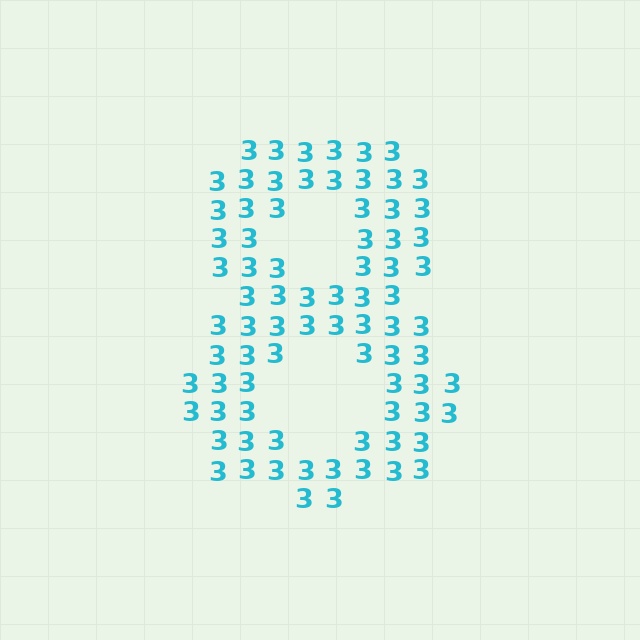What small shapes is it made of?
It is made of small digit 3's.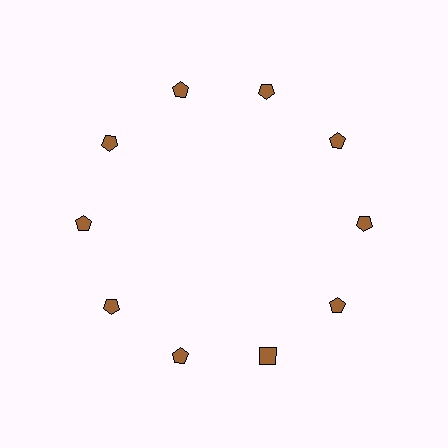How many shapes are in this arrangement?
There are 10 shapes arranged in a ring pattern.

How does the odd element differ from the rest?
It has a different shape: square instead of pentagon.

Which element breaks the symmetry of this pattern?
The brown square at roughly the 5 o'clock position breaks the symmetry. All other shapes are brown pentagons.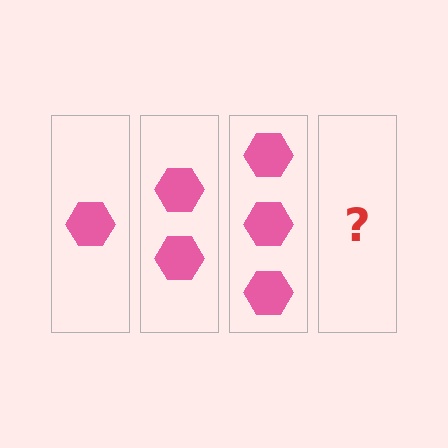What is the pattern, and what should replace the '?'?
The pattern is that each step adds one more hexagon. The '?' should be 4 hexagons.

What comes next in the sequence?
The next element should be 4 hexagons.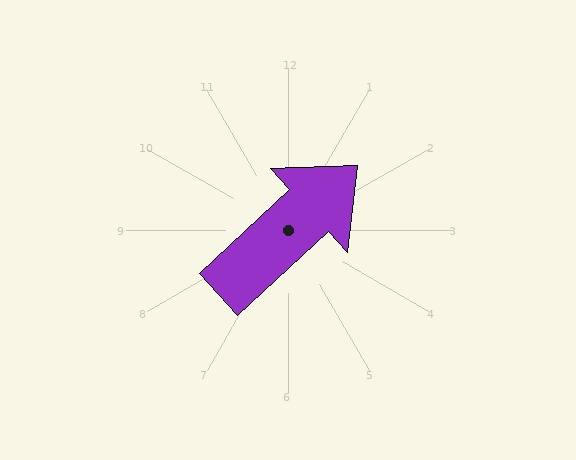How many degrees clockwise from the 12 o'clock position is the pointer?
Approximately 47 degrees.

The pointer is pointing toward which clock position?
Roughly 2 o'clock.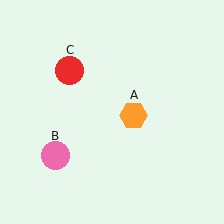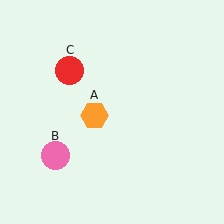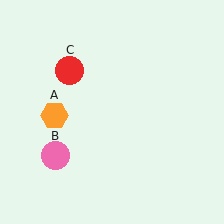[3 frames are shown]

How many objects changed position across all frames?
1 object changed position: orange hexagon (object A).